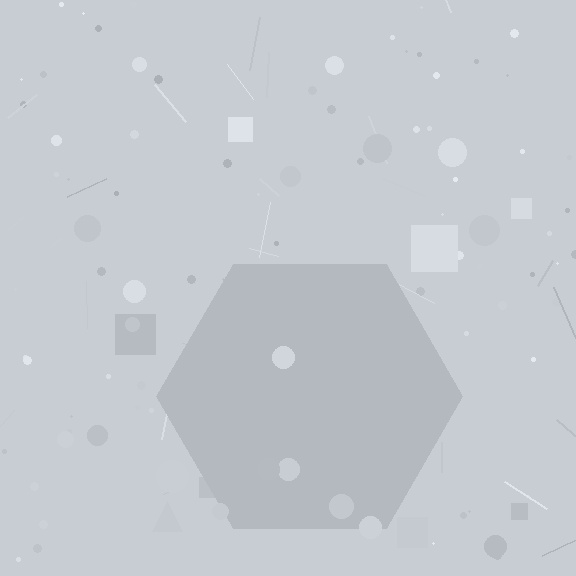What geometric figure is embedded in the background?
A hexagon is embedded in the background.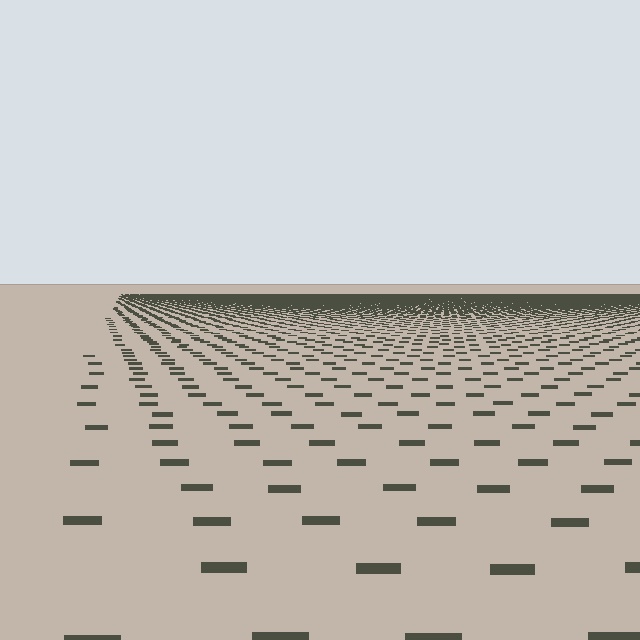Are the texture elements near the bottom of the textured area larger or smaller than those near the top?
Larger. Near the bottom, elements are closer to the viewer and appear at a bigger on-screen size.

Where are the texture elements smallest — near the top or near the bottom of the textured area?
Near the top.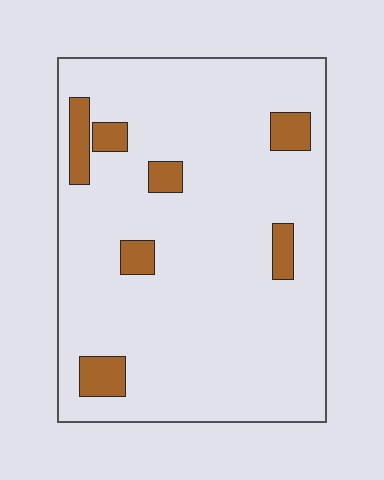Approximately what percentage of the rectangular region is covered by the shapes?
Approximately 10%.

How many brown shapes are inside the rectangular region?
7.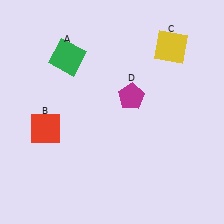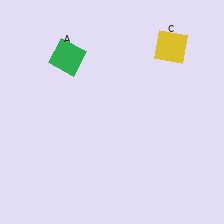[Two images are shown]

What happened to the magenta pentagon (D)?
The magenta pentagon (D) was removed in Image 2. It was in the top-right area of Image 1.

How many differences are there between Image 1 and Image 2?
There are 2 differences between the two images.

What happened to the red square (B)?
The red square (B) was removed in Image 2. It was in the bottom-left area of Image 1.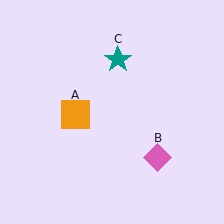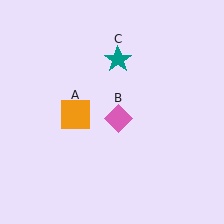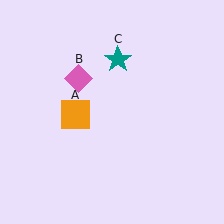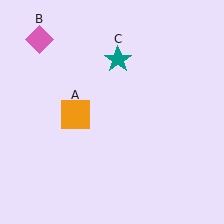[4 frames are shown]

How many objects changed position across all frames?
1 object changed position: pink diamond (object B).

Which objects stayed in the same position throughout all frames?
Orange square (object A) and teal star (object C) remained stationary.